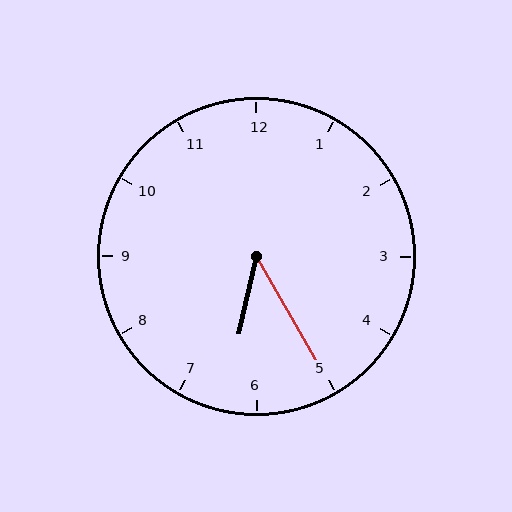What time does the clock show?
6:25.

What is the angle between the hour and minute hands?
Approximately 42 degrees.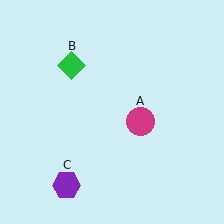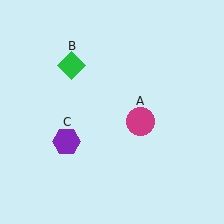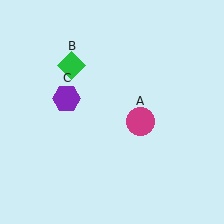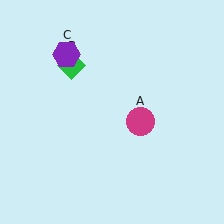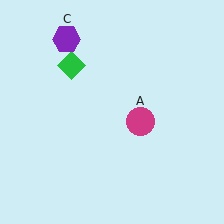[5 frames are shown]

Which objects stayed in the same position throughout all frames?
Magenta circle (object A) and green diamond (object B) remained stationary.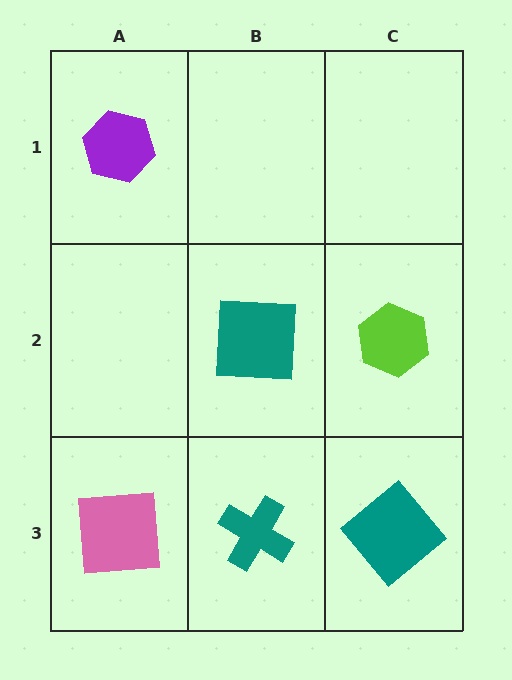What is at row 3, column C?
A teal diamond.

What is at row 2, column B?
A teal square.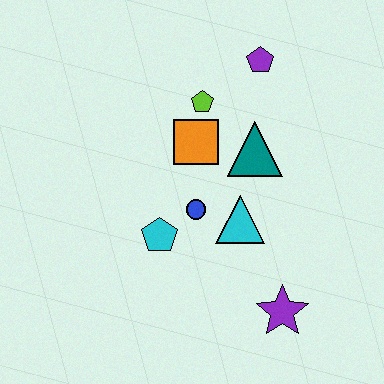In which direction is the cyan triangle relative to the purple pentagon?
The cyan triangle is below the purple pentagon.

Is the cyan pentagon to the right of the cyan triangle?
No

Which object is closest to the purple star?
The cyan triangle is closest to the purple star.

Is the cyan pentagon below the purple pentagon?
Yes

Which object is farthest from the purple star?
The purple pentagon is farthest from the purple star.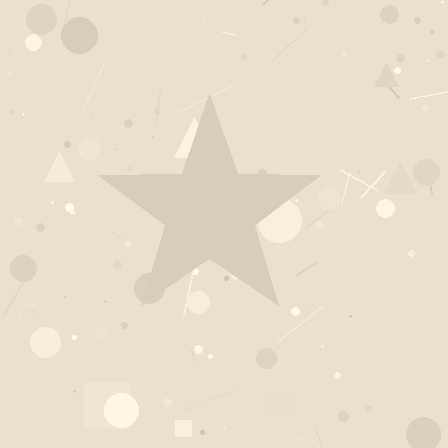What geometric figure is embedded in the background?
A star is embedded in the background.